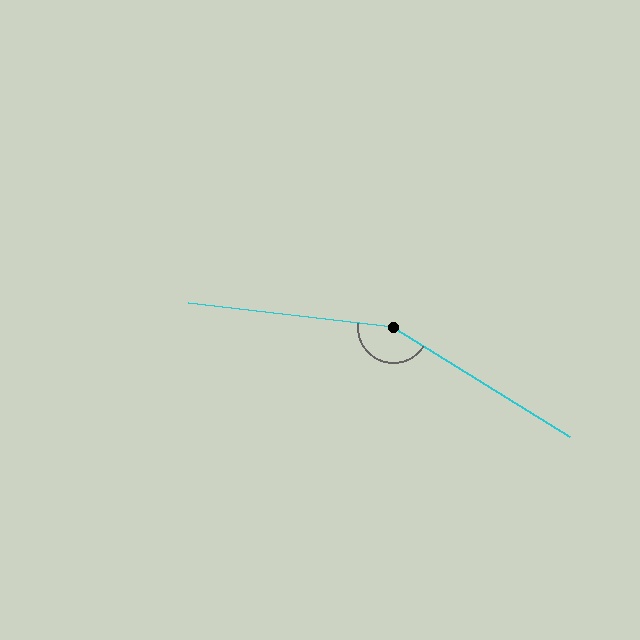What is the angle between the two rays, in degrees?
Approximately 155 degrees.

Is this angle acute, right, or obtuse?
It is obtuse.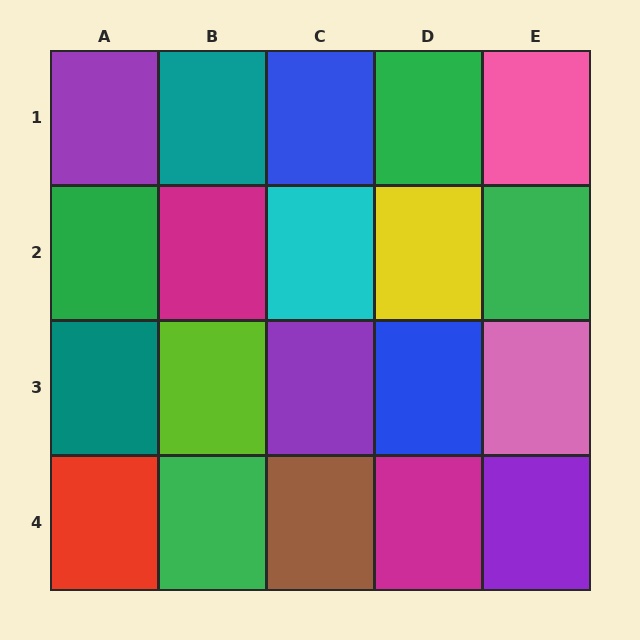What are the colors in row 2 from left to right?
Green, magenta, cyan, yellow, green.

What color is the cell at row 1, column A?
Purple.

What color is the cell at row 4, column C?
Brown.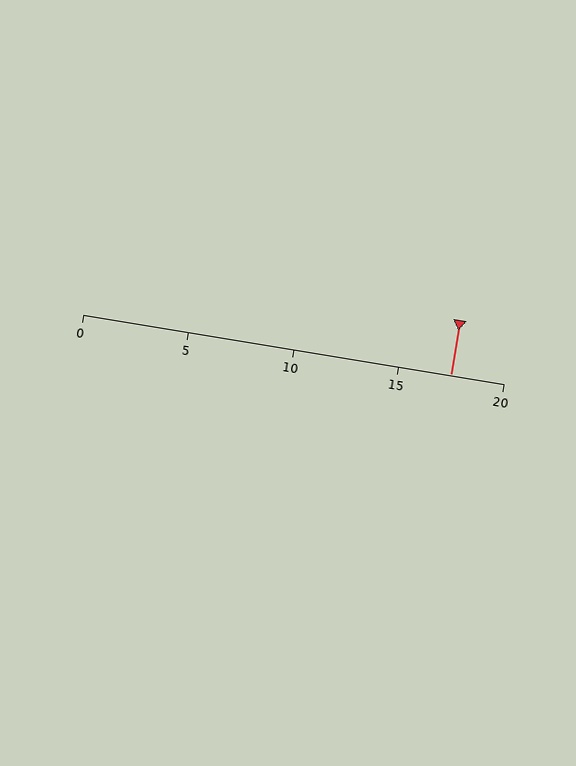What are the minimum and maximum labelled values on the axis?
The axis runs from 0 to 20.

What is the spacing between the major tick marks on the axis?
The major ticks are spaced 5 apart.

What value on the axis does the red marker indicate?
The marker indicates approximately 17.5.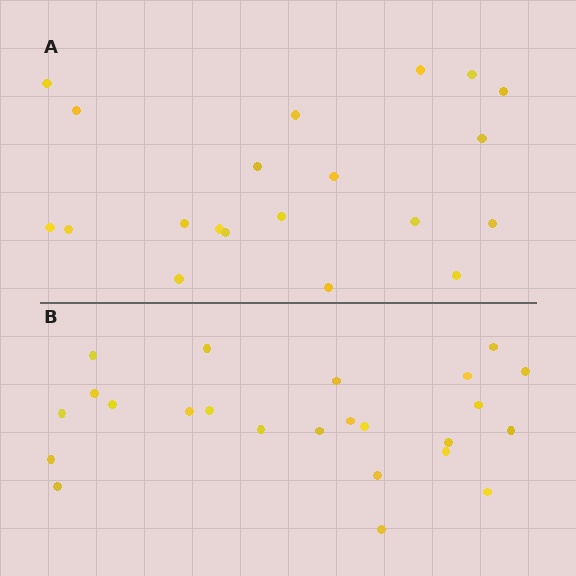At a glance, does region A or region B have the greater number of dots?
Region B (the bottom region) has more dots.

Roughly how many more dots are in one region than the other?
Region B has about 4 more dots than region A.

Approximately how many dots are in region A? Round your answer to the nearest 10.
About 20 dots.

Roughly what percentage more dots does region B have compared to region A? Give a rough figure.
About 20% more.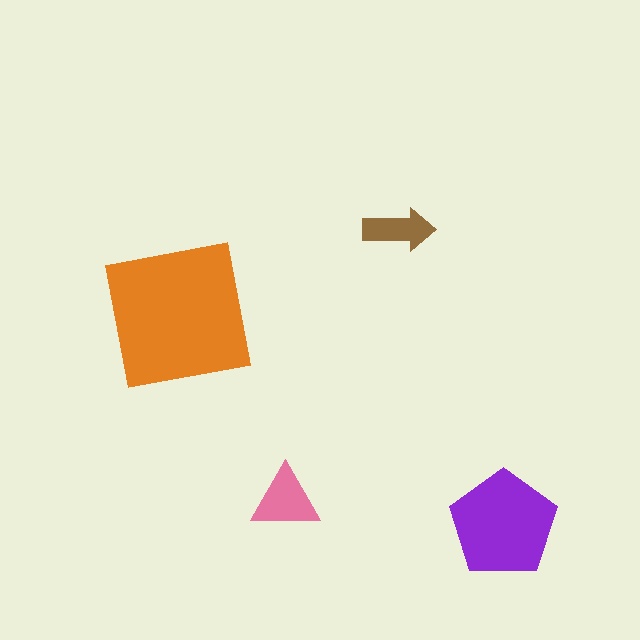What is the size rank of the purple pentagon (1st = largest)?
2nd.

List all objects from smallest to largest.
The brown arrow, the pink triangle, the purple pentagon, the orange square.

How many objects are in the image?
There are 4 objects in the image.